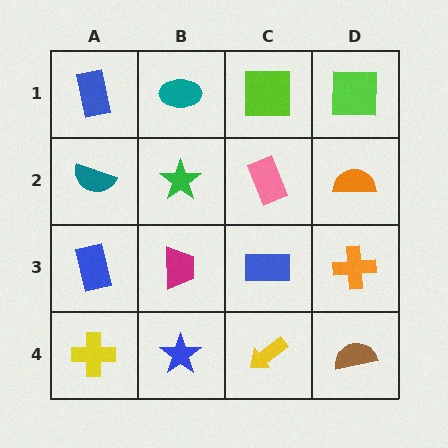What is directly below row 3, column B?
A blue star.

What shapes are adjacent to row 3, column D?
An orange semicircle (row 2, column D), a brown semicircle (row 4, column D), a blue rectangle (row 3, column C).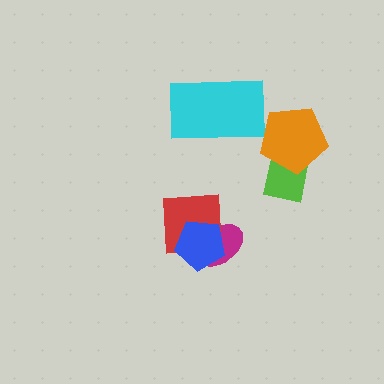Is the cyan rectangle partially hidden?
No, no other shape covers it.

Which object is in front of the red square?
The blue pentagon is in front of the red square.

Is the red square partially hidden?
Yes, it is partially covered by another shape.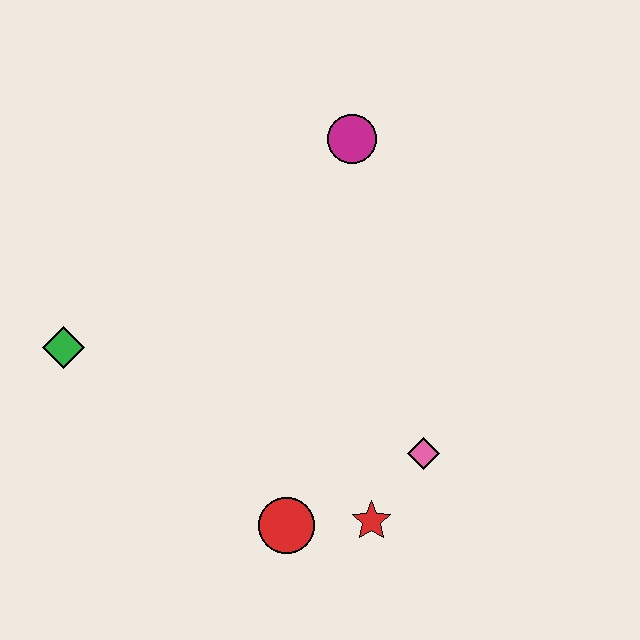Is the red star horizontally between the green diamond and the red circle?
No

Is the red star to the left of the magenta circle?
No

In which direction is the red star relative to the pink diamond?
The red star is below the pink diamond.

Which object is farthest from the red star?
The magenta circle is farthest from the red star.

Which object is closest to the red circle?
The red star is closest to the red circle.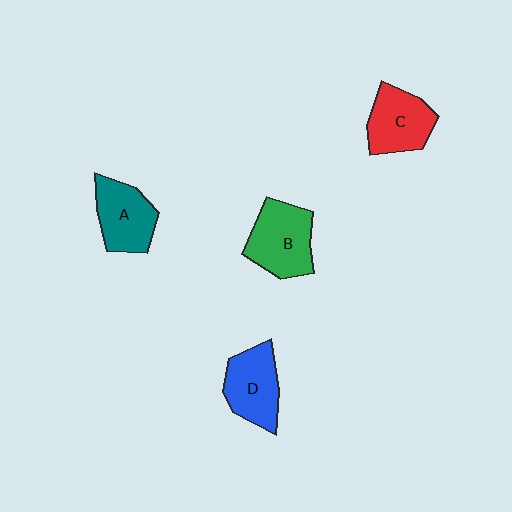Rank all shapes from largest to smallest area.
From largest to smallest: B (green), D (blue), A (teal), C (red).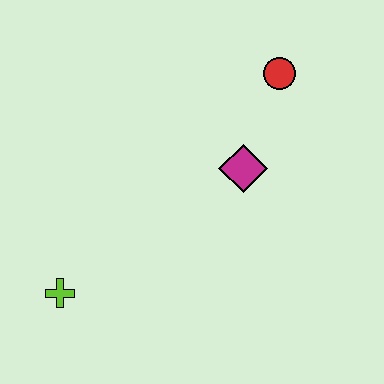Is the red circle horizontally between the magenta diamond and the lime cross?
No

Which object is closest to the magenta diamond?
The red circle is closest to the magenta diamond.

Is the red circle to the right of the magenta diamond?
Yes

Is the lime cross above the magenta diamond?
No